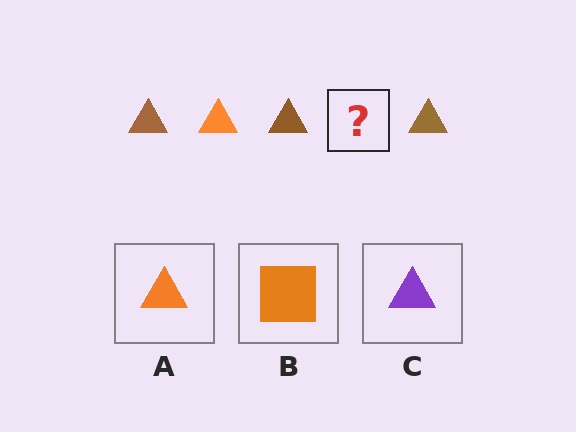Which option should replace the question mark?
Option A.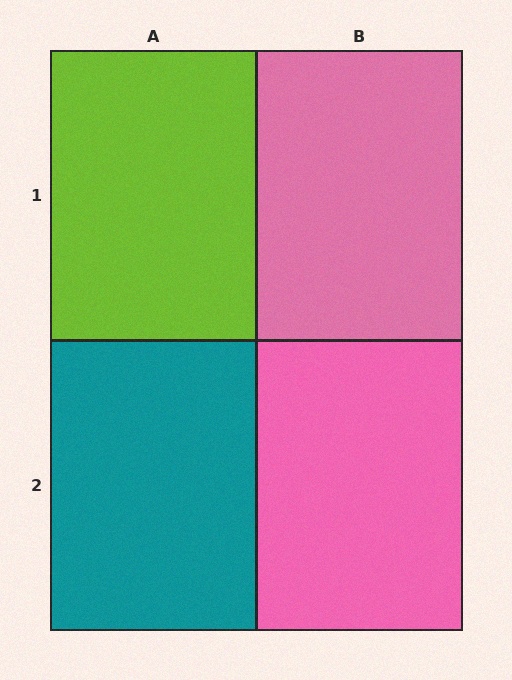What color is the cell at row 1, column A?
Lime.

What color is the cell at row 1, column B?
Pink.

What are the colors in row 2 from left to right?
Teal, pink.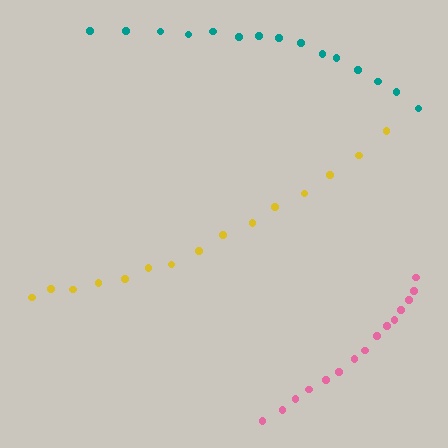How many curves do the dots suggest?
There are 3 distinct paths.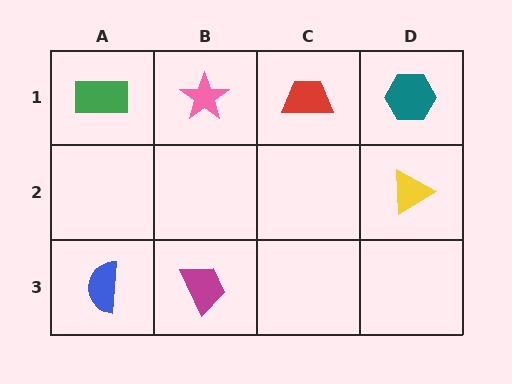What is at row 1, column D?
A teal hexagon.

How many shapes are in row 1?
4 shapes.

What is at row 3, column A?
A blue semicircle.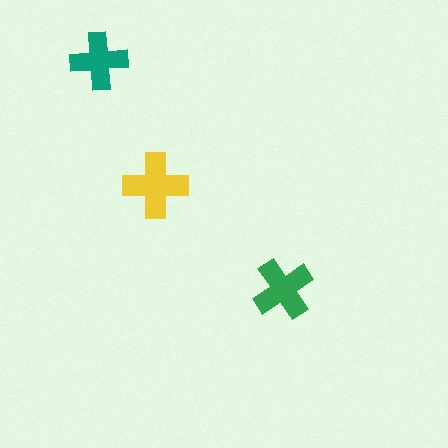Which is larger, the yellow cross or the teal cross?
The yellow one.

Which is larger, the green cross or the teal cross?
The green one.